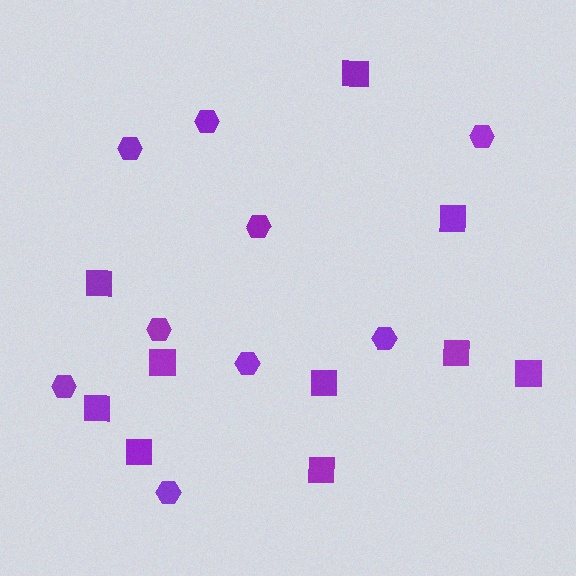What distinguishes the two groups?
There are 2 groups: one group of squares (10) and one group of hexagons (9).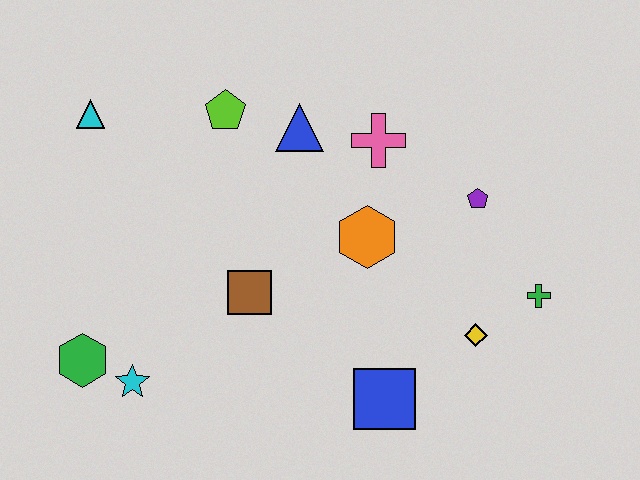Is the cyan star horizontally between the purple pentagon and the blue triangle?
No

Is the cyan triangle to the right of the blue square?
No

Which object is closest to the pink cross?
The blue triangle is closest to the pink cross.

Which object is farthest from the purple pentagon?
The green hexagon is farthest from the purple pentagon.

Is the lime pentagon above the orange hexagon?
Yes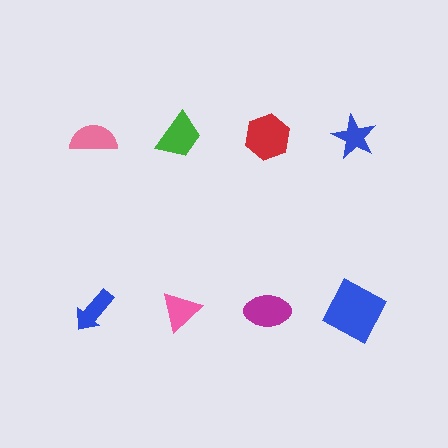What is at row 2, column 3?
A magenta ellipse.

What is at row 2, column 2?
A pink triangle.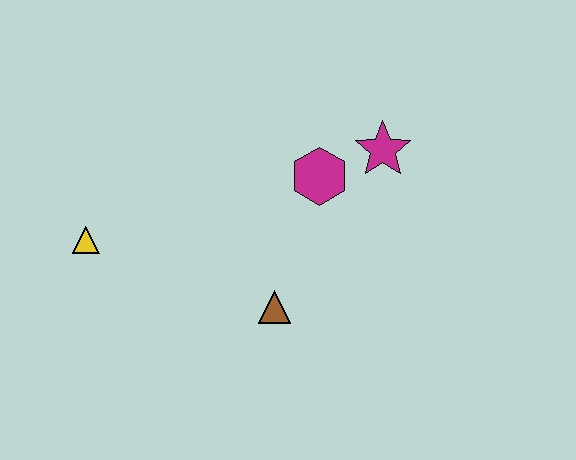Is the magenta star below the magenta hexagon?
No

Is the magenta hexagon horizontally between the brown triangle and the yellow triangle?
No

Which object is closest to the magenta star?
The magenta hexagon is closest to the magenta star.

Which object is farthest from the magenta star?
The yellow triangle is farthest from the magenta star.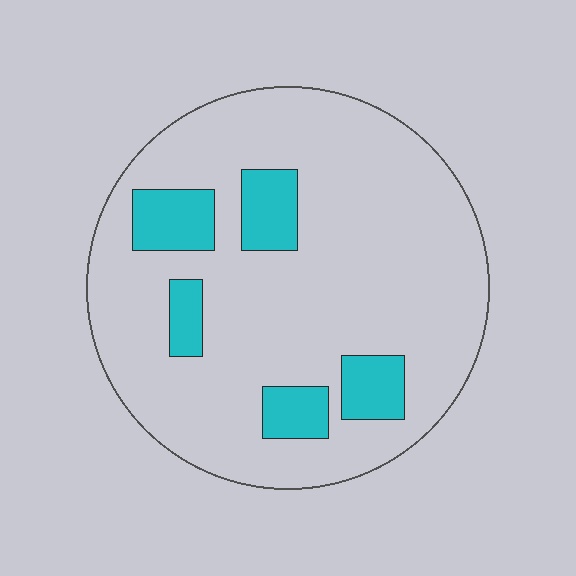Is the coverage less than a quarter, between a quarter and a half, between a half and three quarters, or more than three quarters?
Less than a quarter.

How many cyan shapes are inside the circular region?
5.